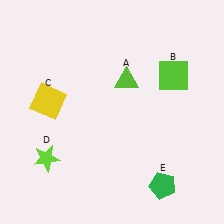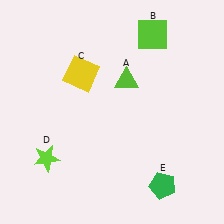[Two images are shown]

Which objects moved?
The objects that moved are: the lime square (B), the yellow square (C).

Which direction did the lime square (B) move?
The lime square (B) moved up.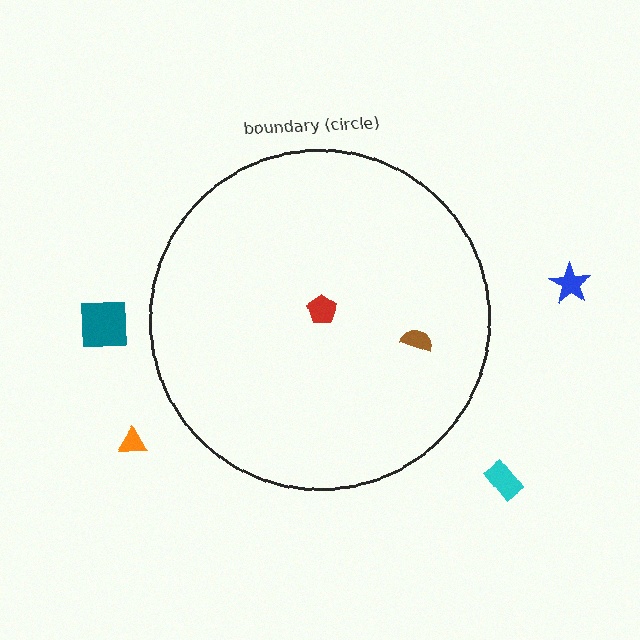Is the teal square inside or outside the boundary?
Outside.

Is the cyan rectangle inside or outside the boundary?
Outside.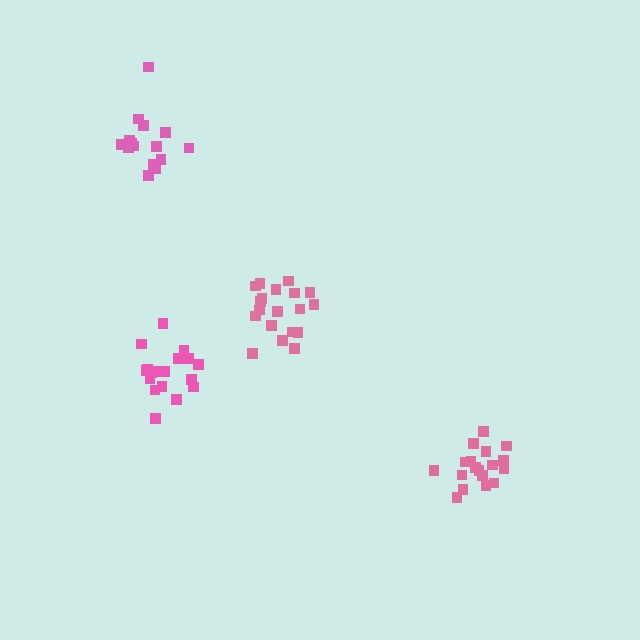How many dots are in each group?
Group 1: 18 dots, Group 2: 19 dots, Group 3: 18 dots, Group 4: 15 dots (70 total).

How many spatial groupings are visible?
There are 4 spatial groupings.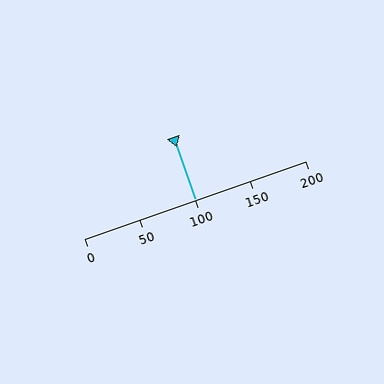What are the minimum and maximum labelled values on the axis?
The axis runs from 0 to 200.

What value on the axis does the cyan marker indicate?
The marker indicates approximately 100.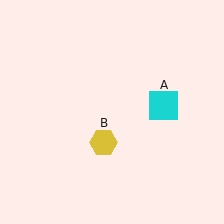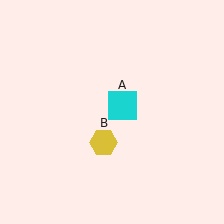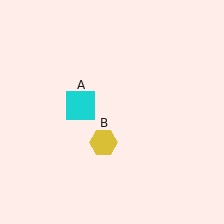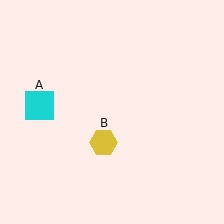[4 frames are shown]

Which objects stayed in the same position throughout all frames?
Yellow hexagon (object B) remained stationary.